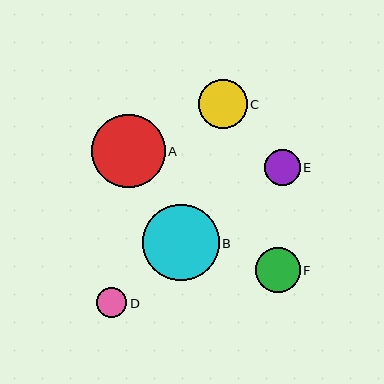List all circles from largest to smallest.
From largest to smallest: B, A, C, F, E, D.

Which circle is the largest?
Circle B is the largest with a size of approximately 76 pixels.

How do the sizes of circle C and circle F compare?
Circle C and circle F are approximately the same size.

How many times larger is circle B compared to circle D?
Circle B is approximately 2.5 times the size of circle D.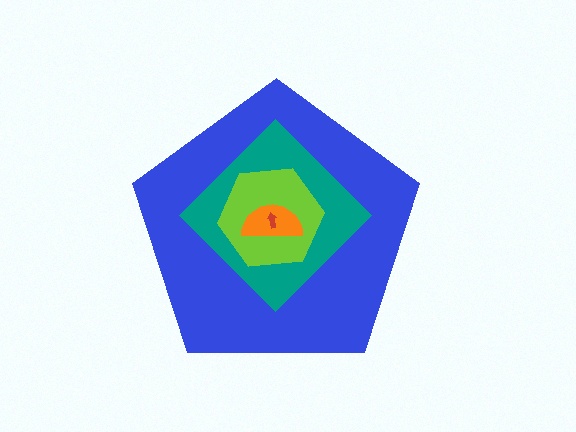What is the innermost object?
The red arrow.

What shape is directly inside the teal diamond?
The lime hexagon.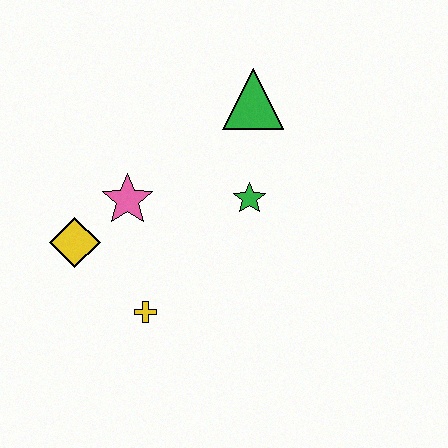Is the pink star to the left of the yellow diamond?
No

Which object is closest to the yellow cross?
The yellow diamond is closest to the yellow cross.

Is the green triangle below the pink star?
No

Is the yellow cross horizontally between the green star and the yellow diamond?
Yes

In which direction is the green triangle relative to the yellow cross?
The green triangle is above the yellow cross.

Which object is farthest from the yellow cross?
The green triangle is farthest from the yellow cross.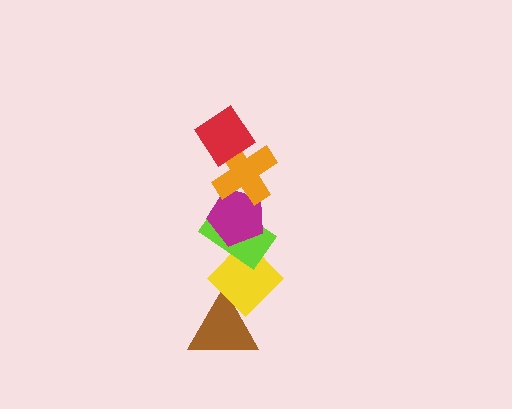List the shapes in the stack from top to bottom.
From top to bottom: the red diamond, the orange cross, the magenta pentagon, the lime rectangle, the yellow diamond, the brown triangle.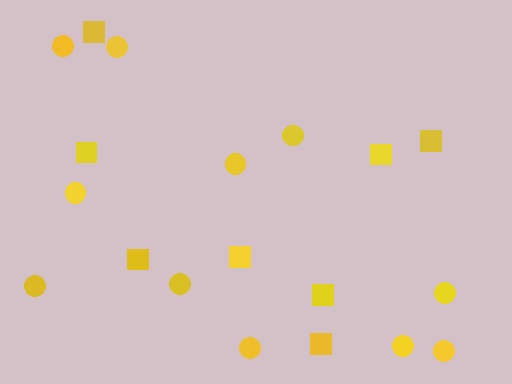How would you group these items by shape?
There are 2 groups: one group of circles (11) and one group of squares (8).